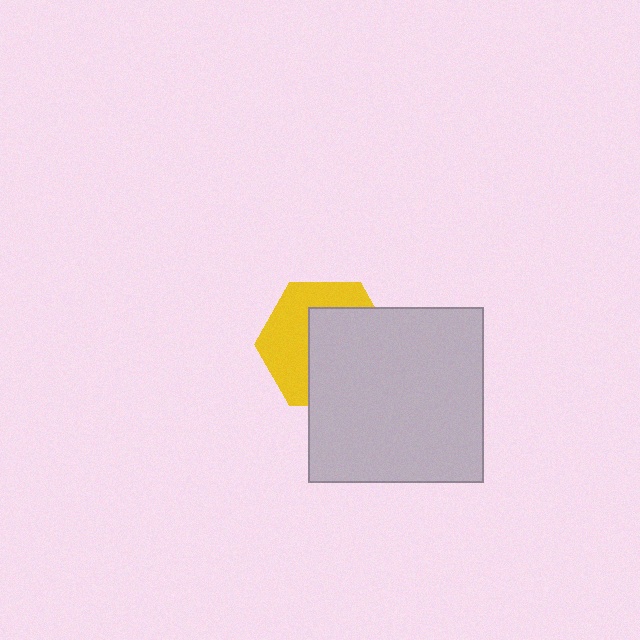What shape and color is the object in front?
The object in front is a light gray square.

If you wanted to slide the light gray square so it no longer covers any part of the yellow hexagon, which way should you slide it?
Slide it toward the lower-right — that is the most direct way to separate the two shapes.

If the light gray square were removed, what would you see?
You would see the complete yellow hexagon.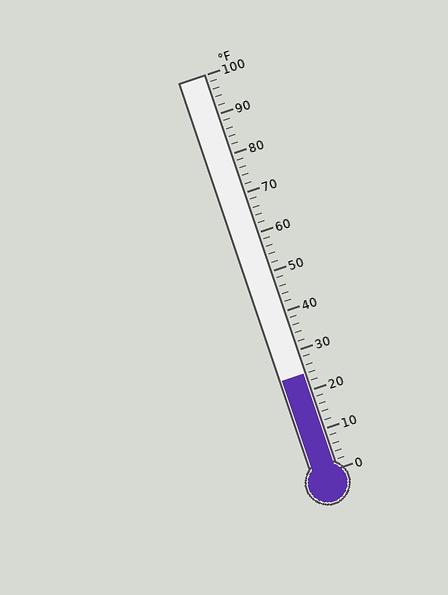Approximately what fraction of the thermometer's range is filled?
The thermometer is filled to approximately 25% of its range.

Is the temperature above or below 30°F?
The temperature is below 30°F.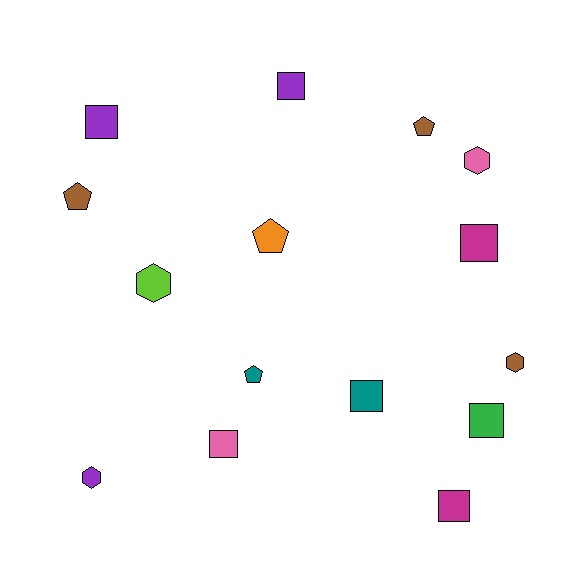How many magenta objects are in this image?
There are 2 magenta objects.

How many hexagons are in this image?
There are 4 hexagons.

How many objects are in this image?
There are 15 objects.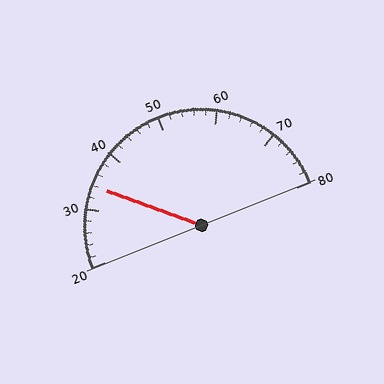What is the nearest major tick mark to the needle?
The nearest major tick mark is 30.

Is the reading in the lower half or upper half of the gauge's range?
The reading is in the lower half of the range (20 to 80).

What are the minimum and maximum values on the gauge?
The gauge ranges from 20 to 80.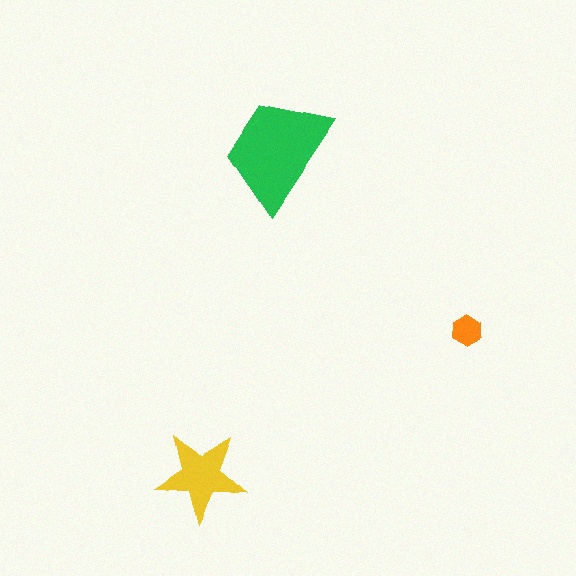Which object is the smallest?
The orange hexagon.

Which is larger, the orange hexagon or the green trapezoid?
The green trapezoid.